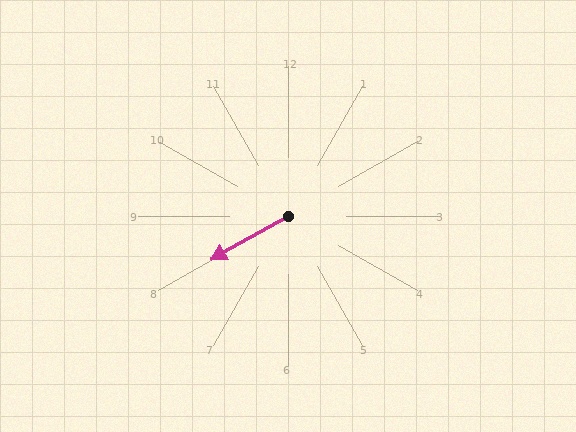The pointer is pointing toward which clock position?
Roughly 8 o'clock.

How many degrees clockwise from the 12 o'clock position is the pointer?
Approximately 241 degrees.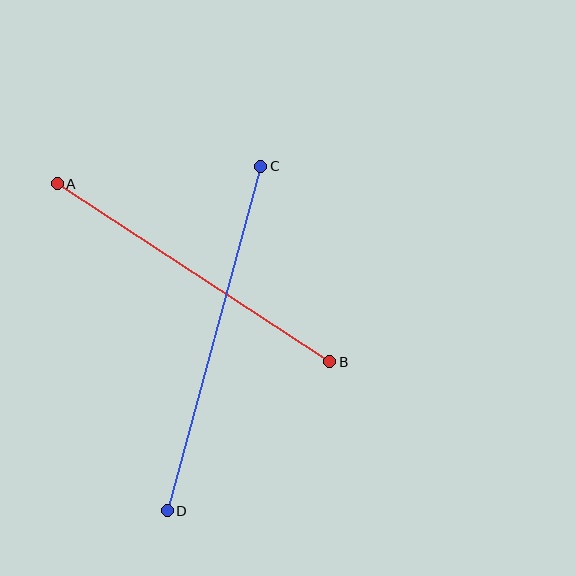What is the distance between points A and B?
The distance is approximately 326 pixels.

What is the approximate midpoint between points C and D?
The midpoint is at approximately (214, 338) pixels.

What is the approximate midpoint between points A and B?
The midpoint is at approximately (194, 273) pixels.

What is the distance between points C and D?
The distance is approximately 357 pixels.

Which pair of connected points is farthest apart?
Points C and D are farthest apart.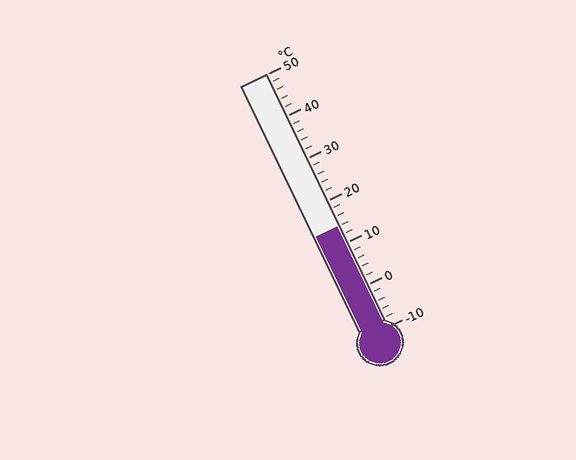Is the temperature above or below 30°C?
The temperature is below 30°C.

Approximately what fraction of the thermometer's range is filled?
The thermometer is filled to approximately 40% of its range.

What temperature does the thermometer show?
The thermometer shows approximately 14°C.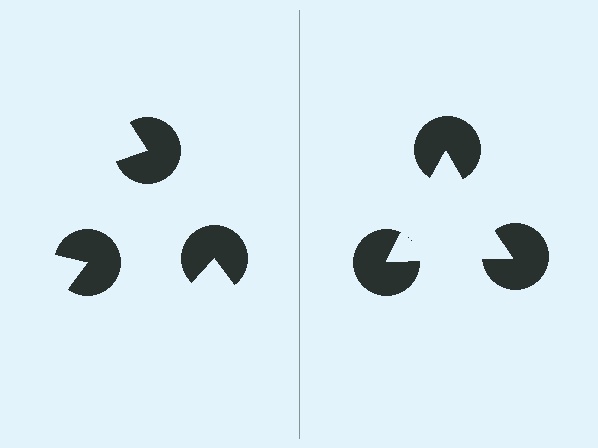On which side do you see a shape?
An illusory triangle appears on the right side. On the left side the wedge cuts are rotated, so no coherent shape forms.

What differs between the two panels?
The pac-man discs are positioned identically on both sides; only the wedge orientations differ. On the right they align to a triangle; on the left they are misaligned.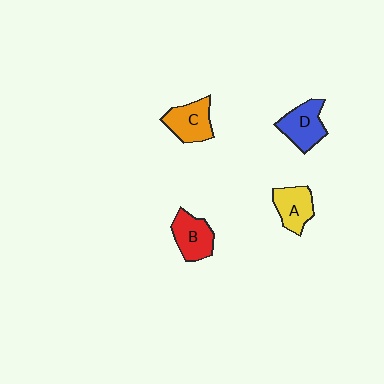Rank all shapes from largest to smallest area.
From largest to smallest: D (blue), C (orange), B (red), A (yellow).